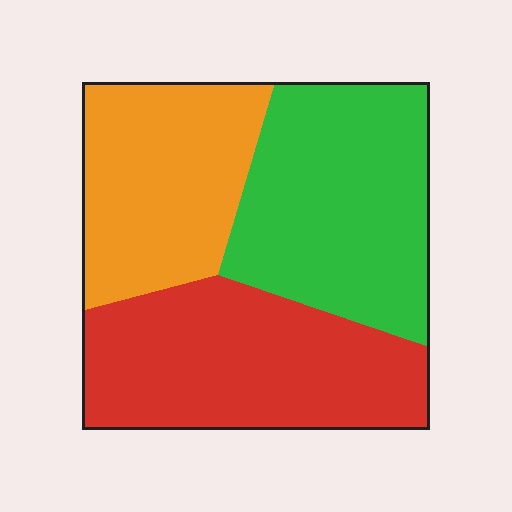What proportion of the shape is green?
Green takes up between a quarter and a half of the shape.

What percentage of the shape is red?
Red takes up about three eighths (3/8) of the shape.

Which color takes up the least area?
Orange, at roughly 30%.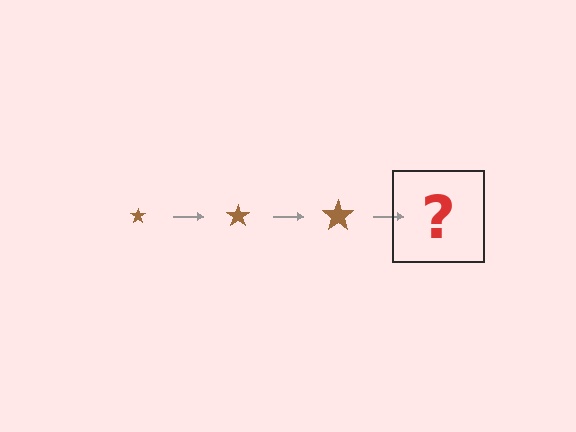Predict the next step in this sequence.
The next step is a brown star, larger than the previous one.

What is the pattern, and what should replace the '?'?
The pattern is that the star gets progressively larger each step. The '?' should be a brown star, larger than the previous one.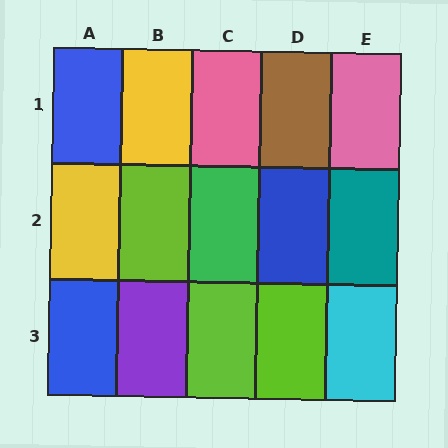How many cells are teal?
1 cell is teal.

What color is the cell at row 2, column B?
Lime.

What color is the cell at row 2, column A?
Yellow.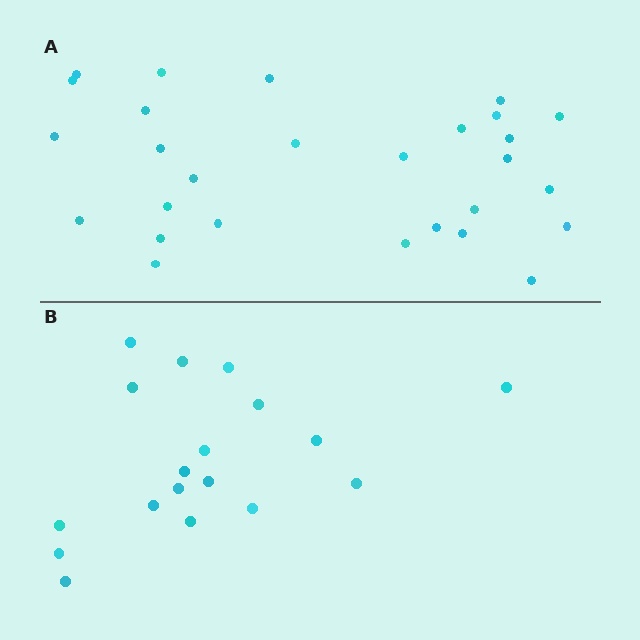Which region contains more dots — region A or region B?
Region A (the top region) has more dots.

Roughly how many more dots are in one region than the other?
Region A has roughly 10 or so more dots than region B.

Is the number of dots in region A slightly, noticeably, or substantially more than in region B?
Region A has substantially more. The ratio is roughly 1.6 to 1.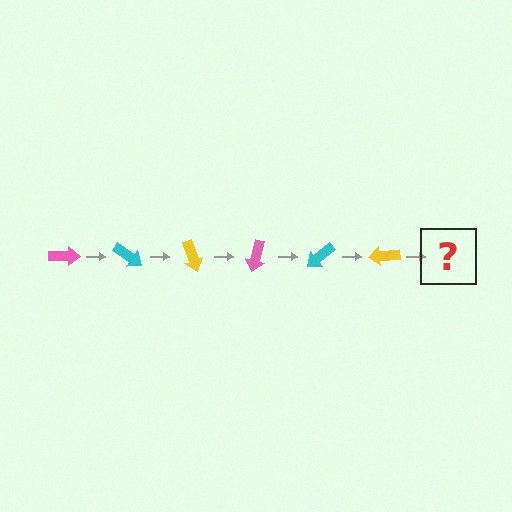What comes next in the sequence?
The next element should be a pink arrow, rotated 210 degrees from the start.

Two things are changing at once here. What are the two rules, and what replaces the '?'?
The two rules are that it rotates 35 degrees each step and the color cycles through pink, cyan, and yellow. The '?' should be a pink arrow, rotated 210 degrees from the start.